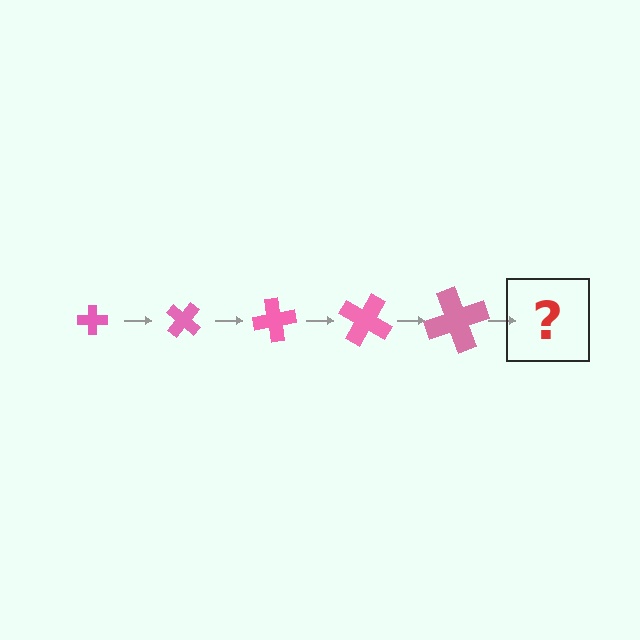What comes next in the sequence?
The next element should be a cross, larger than the previous one and rotated 200 degrees from the start.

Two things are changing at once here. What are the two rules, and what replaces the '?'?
The two rules are that the cross grows larger each step and it rotates 40 degrees each step. The '?' should be a cross, larger than the previous one and rotated 200 degrees from the start.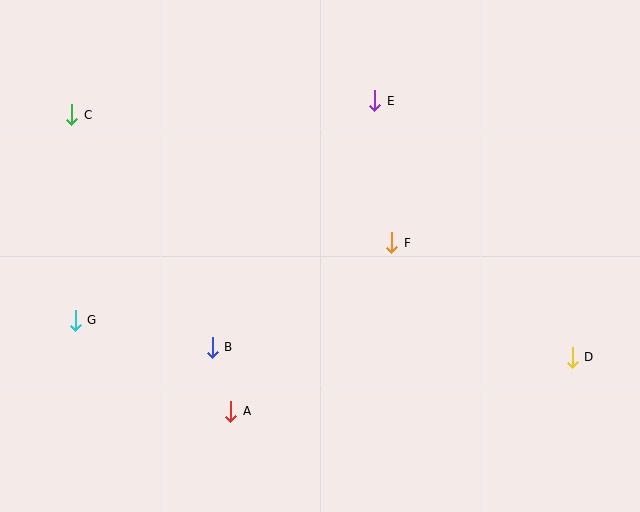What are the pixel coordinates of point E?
Point E is at (375, 101).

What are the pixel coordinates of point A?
Point A is at (231, 411).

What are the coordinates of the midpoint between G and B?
The midpoint between G and B is at (144, 334).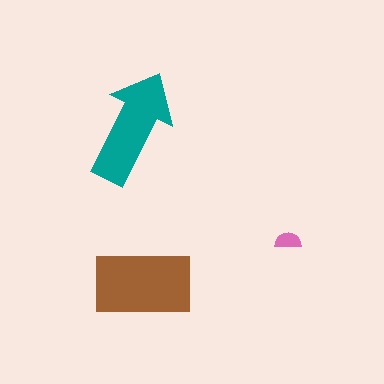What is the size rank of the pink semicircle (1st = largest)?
3rd.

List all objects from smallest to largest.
The pink semicircle, the teal arrow, the brown rectangle.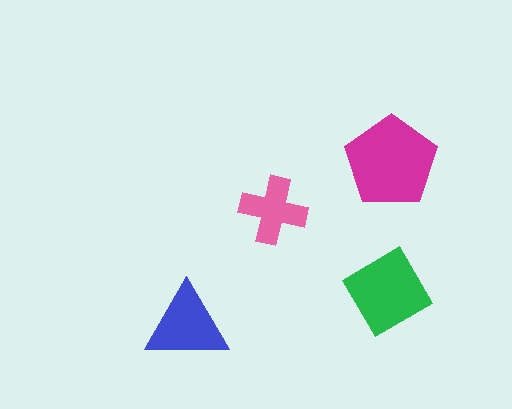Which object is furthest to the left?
The blue triangle is leftmost.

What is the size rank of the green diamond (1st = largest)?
2nd.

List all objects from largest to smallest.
The magenta pentagon, the green diamond, the blue triangle, the pink cross.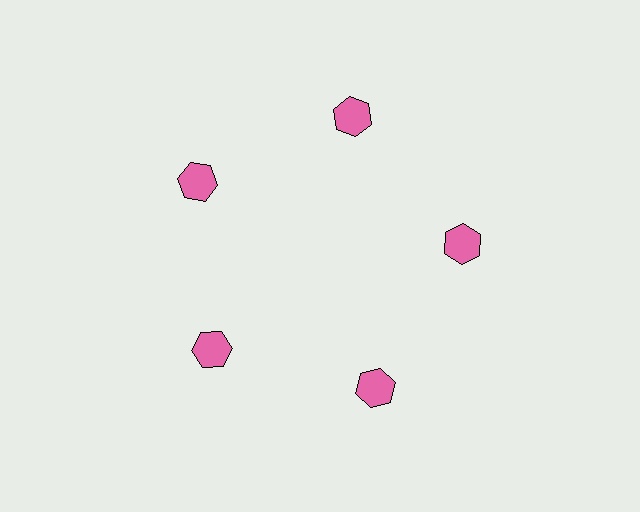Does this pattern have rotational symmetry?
Yes, this pattern has 5-fold rotational symmetry. It looks the same after rotating 72 degrees around the center.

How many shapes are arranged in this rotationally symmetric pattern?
There are 5 shapes, arranged in 5 groups of 1.